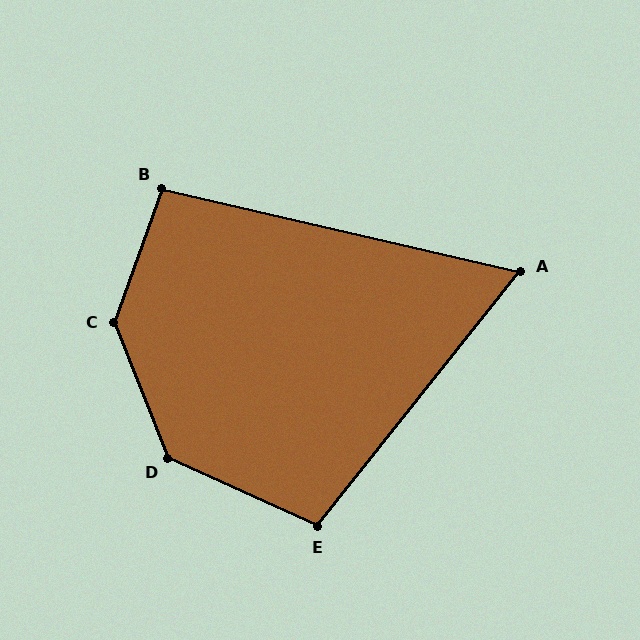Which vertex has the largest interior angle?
C, at approximately 139 degrees.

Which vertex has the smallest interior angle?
A, at approximately 64 degrees.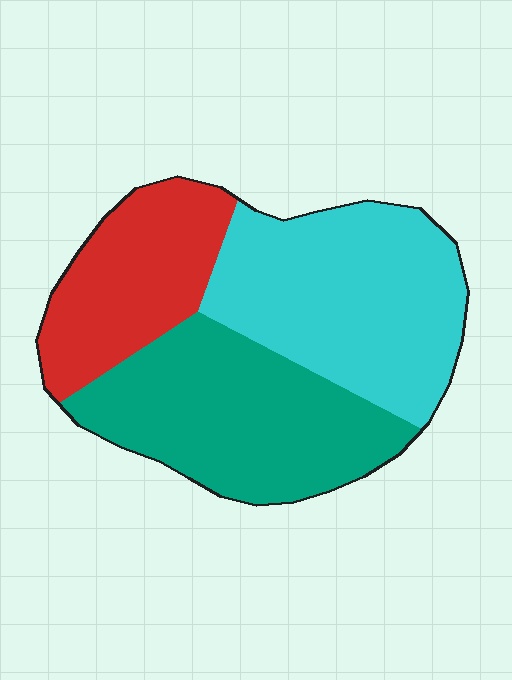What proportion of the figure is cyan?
Cyan covers about 40% of the figure.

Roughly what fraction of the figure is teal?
Teal covers 37% of the figure.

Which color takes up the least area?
Red, at roughly 25%.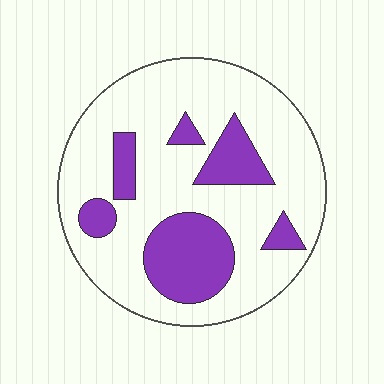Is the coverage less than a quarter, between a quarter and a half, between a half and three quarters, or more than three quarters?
Less than a quarter.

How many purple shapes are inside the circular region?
6.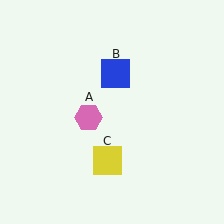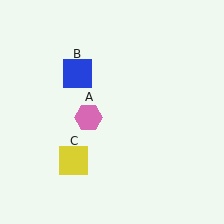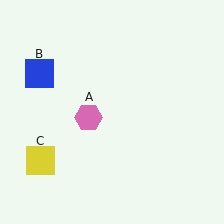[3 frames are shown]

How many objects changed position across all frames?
2 objects changed position: blue square (object B), yellow square (object C).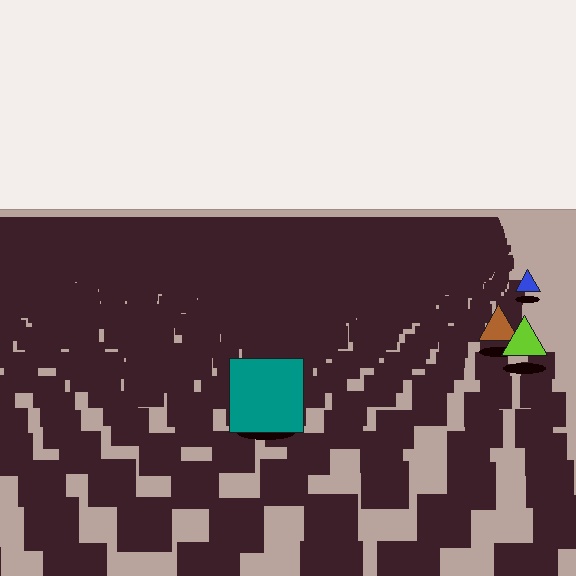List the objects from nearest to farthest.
From nearest to farthest: the teal square, the lime triangle, the brown triangle, the blue triangle.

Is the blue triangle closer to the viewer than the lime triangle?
No. The lime triangle is closer — you can tell from the texture gradient: the ground texture is coarser near it.